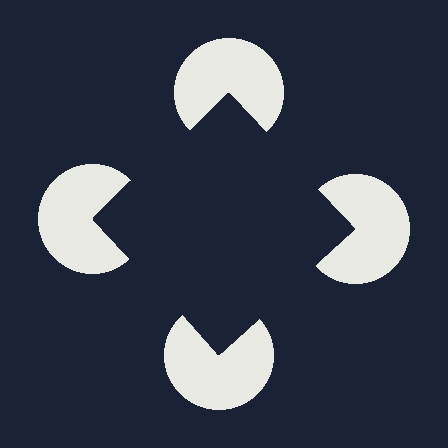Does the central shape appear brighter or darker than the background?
It typically appears slightly darker than the background, even though no actual brightness change is drawn.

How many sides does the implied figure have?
4 sides.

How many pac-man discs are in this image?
There are 4 — one at each vertex of the illusory square.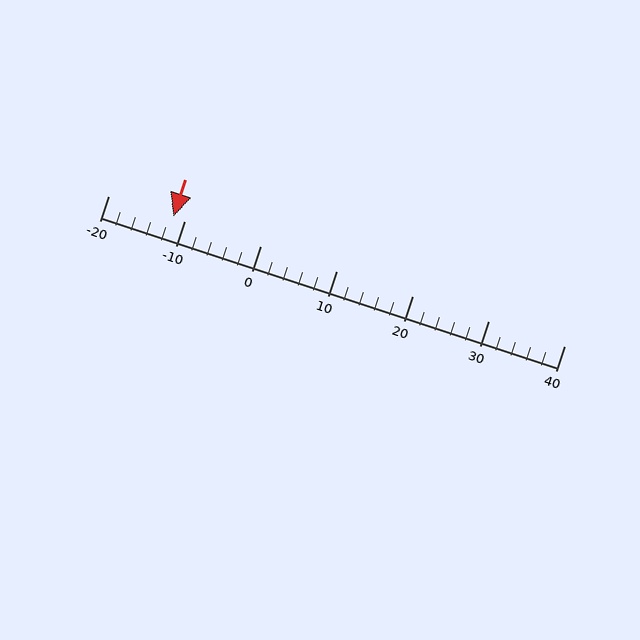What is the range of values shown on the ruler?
The ruler shows values from -20 to 40.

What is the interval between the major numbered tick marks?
The major tick marks are spaced 10 units apart.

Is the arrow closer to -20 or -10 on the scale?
The arrow is closer to -10.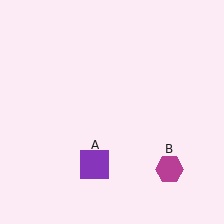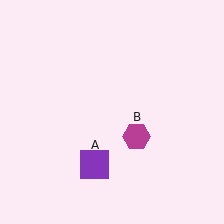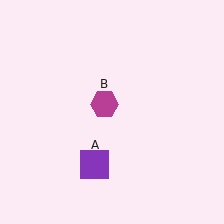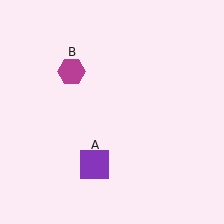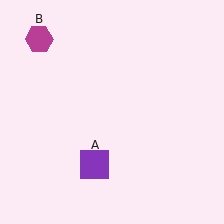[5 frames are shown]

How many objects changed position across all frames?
1 object changed position: magenta hexagon (object B).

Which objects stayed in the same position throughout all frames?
Purple square (object A) remained stationary.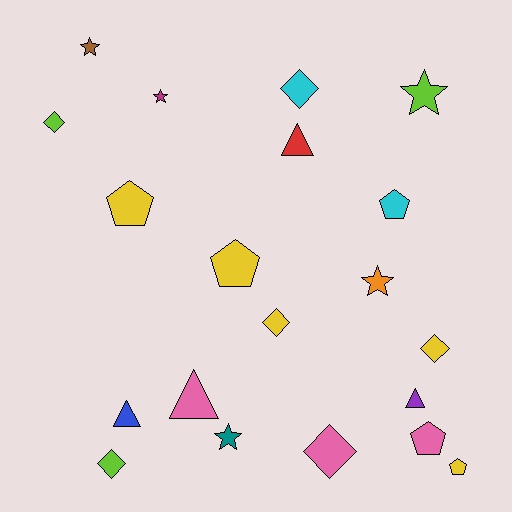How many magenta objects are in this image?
There is 1 magenta object.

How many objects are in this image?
There are 20 objects.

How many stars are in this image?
There are 5 stars.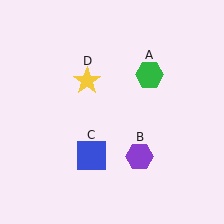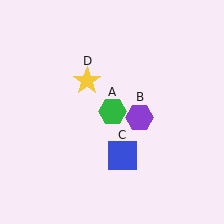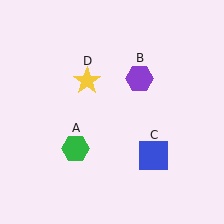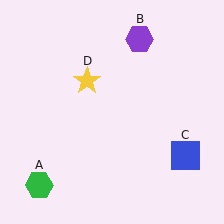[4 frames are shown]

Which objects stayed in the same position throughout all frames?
Yellow star (object D) remained stationary.